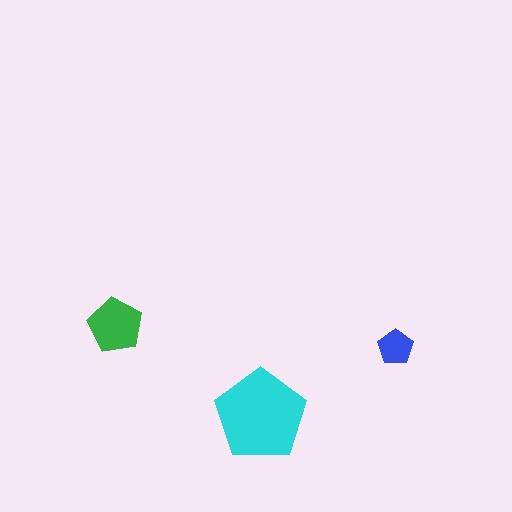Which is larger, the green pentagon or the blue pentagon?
The green one.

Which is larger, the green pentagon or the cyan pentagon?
The cyan one.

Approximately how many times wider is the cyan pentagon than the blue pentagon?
About 2.5 times wider.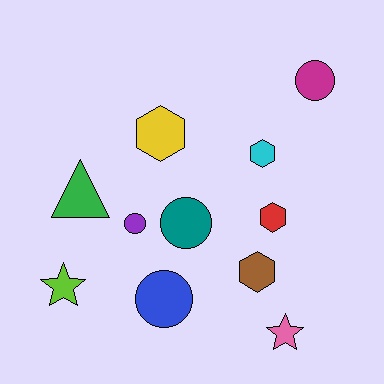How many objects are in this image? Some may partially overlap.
There are 11 objects.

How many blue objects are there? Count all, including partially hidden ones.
There is 1 blue object.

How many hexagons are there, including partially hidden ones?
There are 4 hexagons.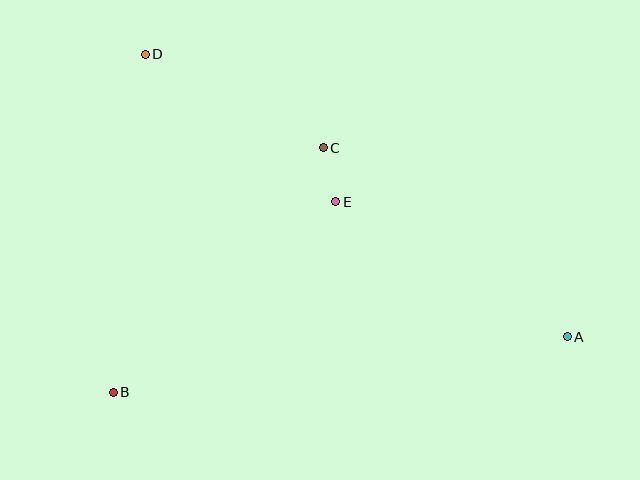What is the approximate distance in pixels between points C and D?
The distance between C and D is approximately 201 pixels.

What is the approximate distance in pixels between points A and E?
The distance between A and E is approximately 268 pixels.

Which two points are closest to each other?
Points C and E are closest to each other.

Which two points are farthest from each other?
Points A and D are farthest from each other.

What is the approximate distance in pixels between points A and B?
The distance between A and B is approximately 457 pixels.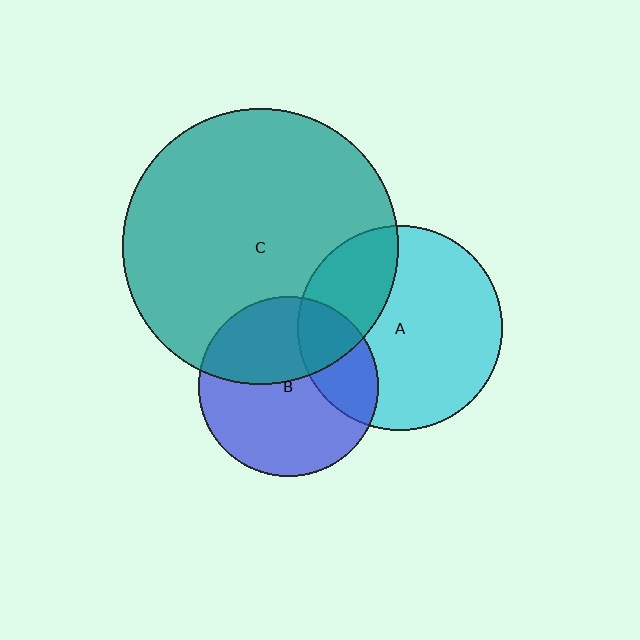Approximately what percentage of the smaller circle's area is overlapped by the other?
Approximately 25%.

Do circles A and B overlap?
Yes.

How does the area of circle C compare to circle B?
Approximately 2.4 times.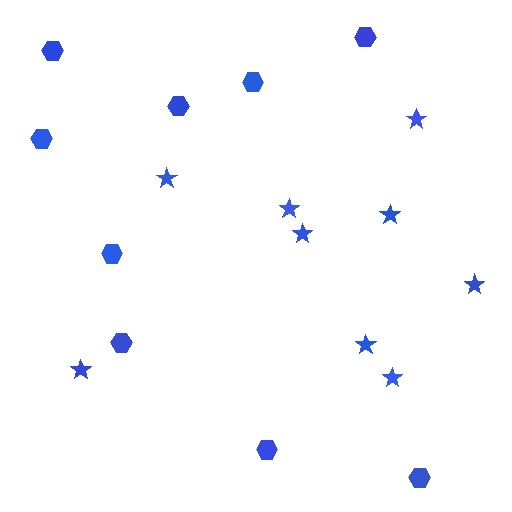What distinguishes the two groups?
There are 2 groups: one group of stars (9) and one group of hexagons (9).